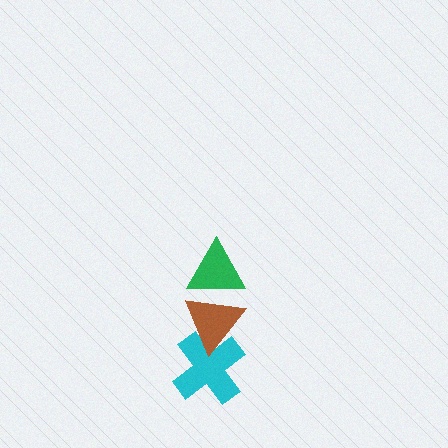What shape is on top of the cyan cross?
The brown triangle is on top of the cyan cross.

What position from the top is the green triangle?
The green triangle is 1st from the top.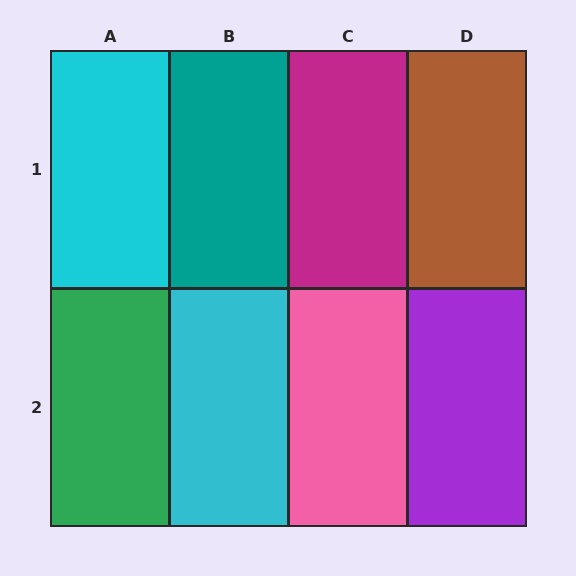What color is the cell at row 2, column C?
Pink.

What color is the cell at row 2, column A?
Green.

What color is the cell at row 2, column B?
Cyan.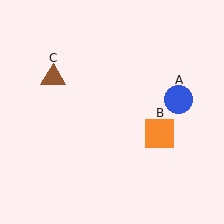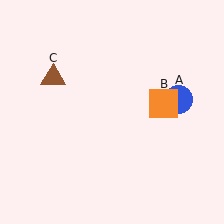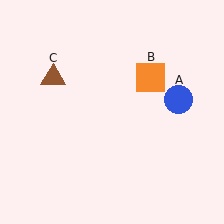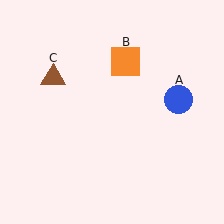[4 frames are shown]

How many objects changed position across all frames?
1 object changed position: orange square (object B).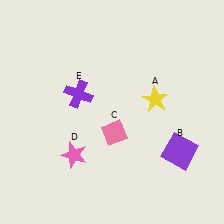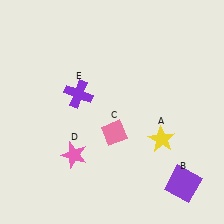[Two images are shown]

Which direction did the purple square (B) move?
The purple square (B) moved down.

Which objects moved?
The objects that moved are: the yellow star (A), the purple square (B).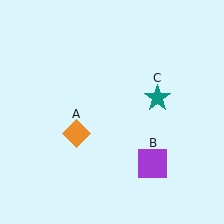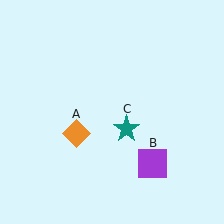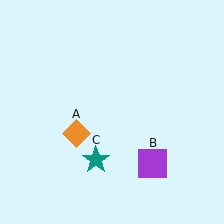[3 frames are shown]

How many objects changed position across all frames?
1 object changed position: teal star (object C).